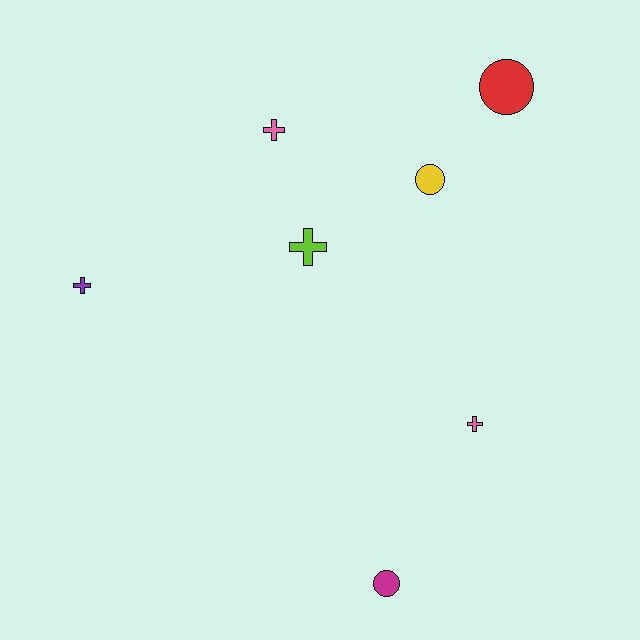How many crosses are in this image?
There are 4 crosses.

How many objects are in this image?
There are 7 objects.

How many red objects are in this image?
There is 1 red object.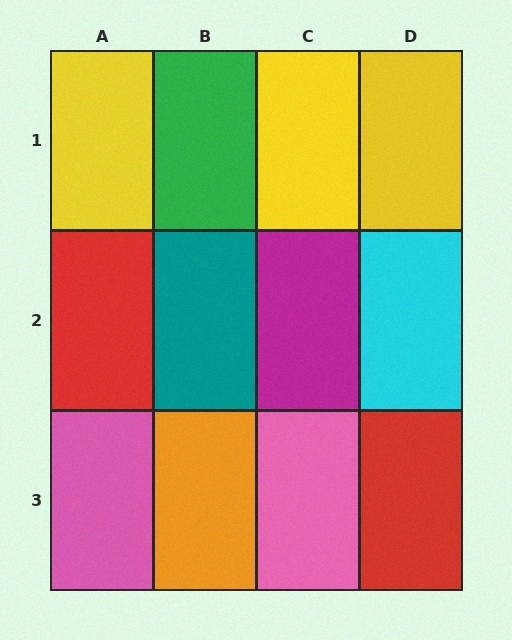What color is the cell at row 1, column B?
Green.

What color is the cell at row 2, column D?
Cyan.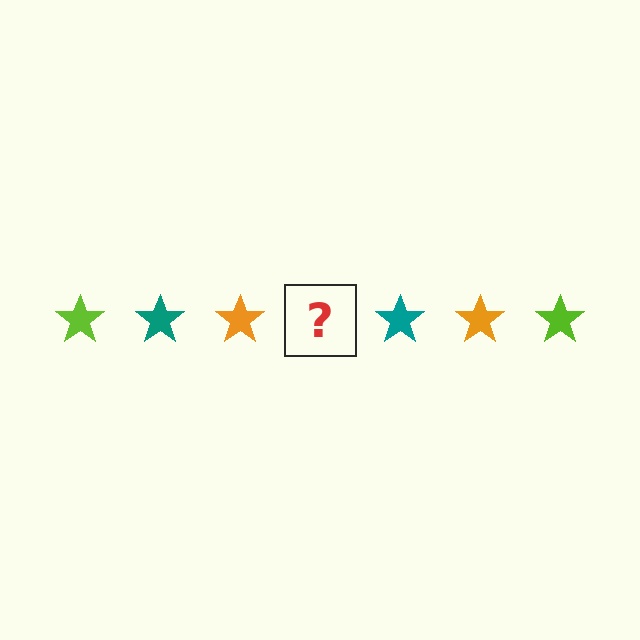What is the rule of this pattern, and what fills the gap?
The rule is that the pattern cycles through lime, teal, orange stars. The gap should be filled with a lime star.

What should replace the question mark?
The question mark should be replaced with a lime star.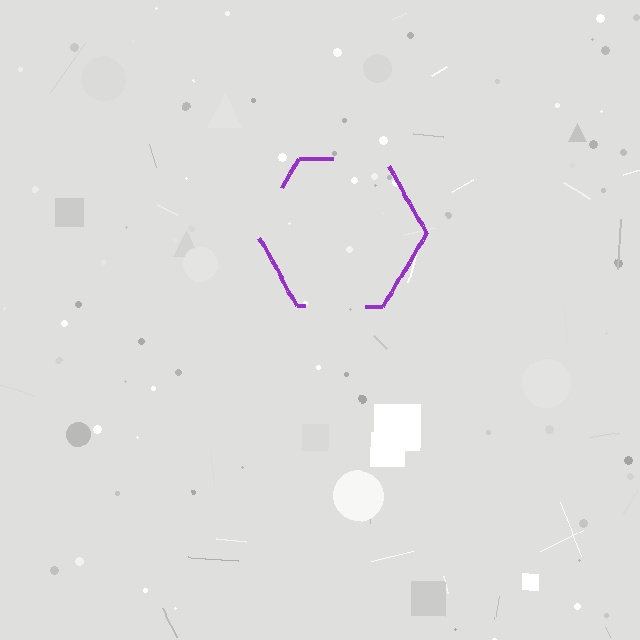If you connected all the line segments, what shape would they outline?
They would outline a hexagon.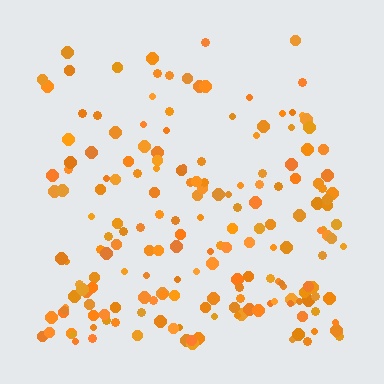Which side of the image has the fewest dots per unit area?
The top.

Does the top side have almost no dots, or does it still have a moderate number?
Still a moderate number, just noticeably fewer than the bottom.